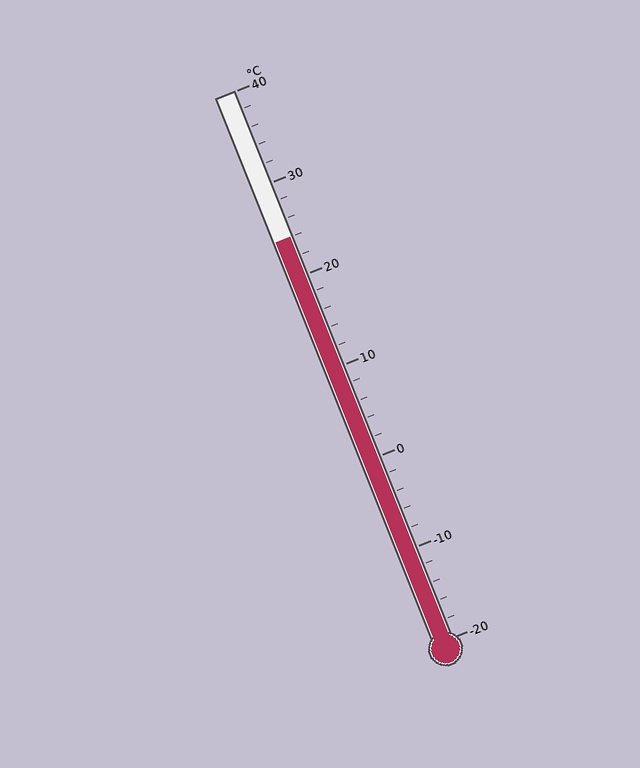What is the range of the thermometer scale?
The thermometer scale ranges from -20°C to 40°C.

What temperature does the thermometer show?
The thermometer shows approximately 24°C.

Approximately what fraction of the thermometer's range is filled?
The thermometer is filled to approximately 75% of its range.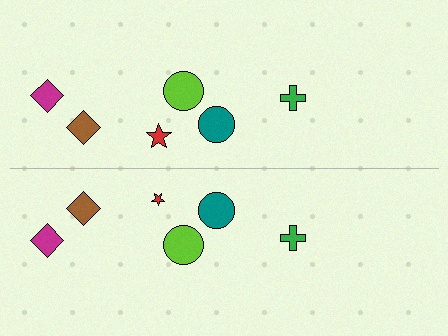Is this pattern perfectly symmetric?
No, the pattern is not perfectly symmetric. The red star on the bottom side has a different size than its mirror counterpart.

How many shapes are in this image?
There are 12 shapes in this image.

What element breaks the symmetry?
The red star on the bottom side has a different size than its mirror counterpart.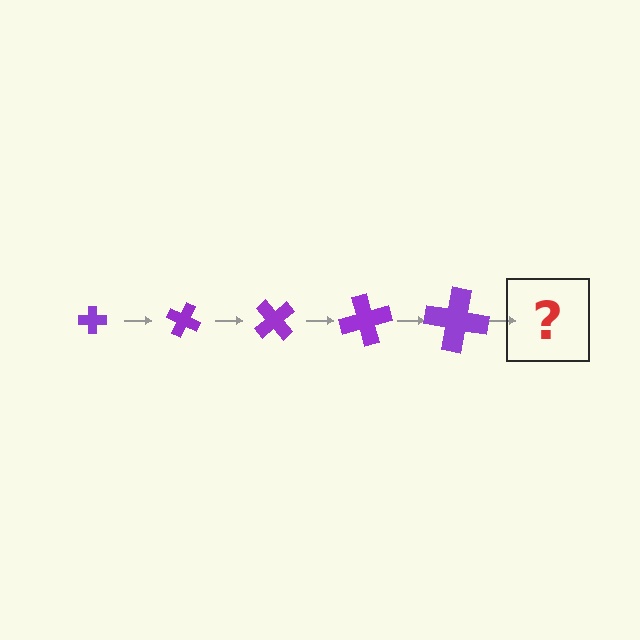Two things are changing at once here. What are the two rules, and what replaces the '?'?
The two rules are that the cross grows larger each step and it rotates 25 degrees each step. The '?' should be a cross, larger than the previous one and rotated 125 degrees from the start.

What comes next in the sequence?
The next element should be a cross, larger than the previous one and rotated 125 degrees from the start.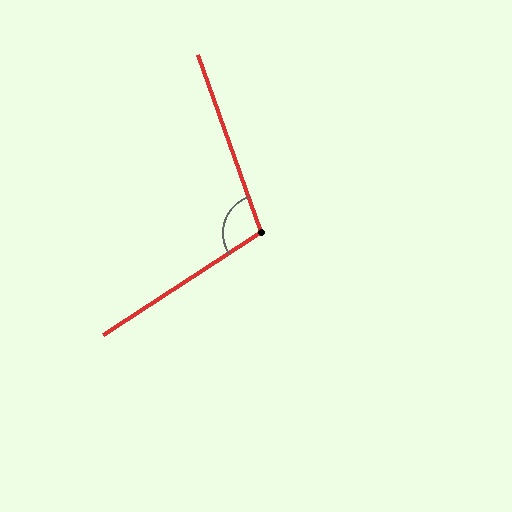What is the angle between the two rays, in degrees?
Approximately 104 degrees.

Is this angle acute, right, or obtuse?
It is obtuse.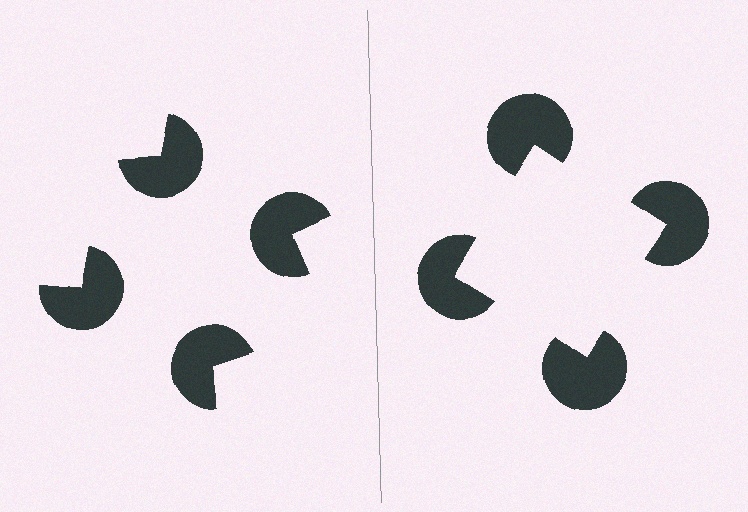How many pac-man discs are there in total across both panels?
8 — 4 on each side.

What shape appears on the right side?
An illusory square.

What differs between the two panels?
The pac-man discs are positioned identically on both sides; only the wedge orientations differ. On the right they align to a square; on the left they are misaligned.